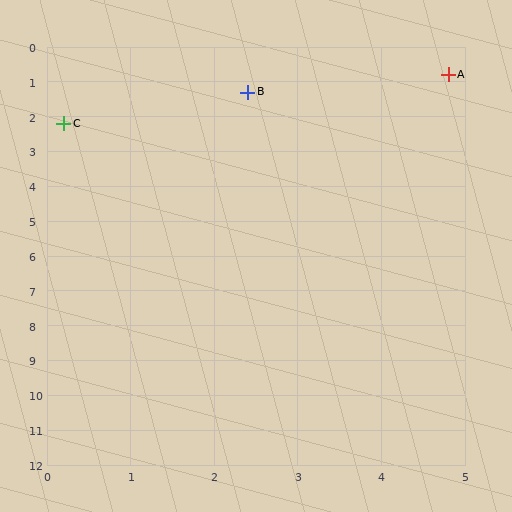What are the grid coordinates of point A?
Point A is at approximately (4.8, 0.8).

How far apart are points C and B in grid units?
Points C and B are about 2.4 grid units apart.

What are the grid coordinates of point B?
Point B is at approximately (2.4, 1.3).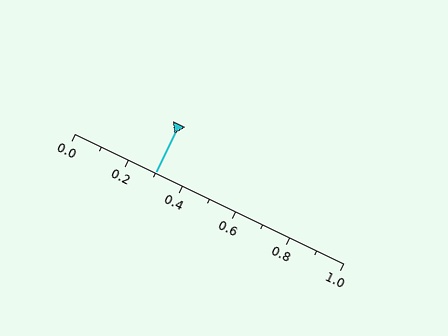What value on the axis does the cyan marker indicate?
The marker indicates approximately 0.3.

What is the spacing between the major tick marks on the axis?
The major ticks are spaced 0.2 apart.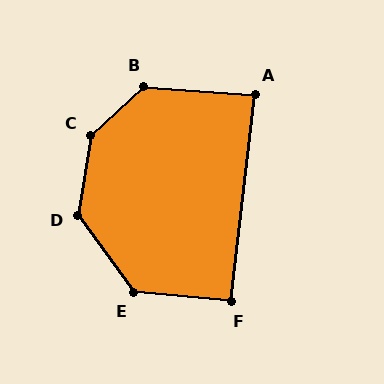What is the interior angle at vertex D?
Approximately 135 degrees (obtuse).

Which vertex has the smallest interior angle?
A, at approximately 88 degrees.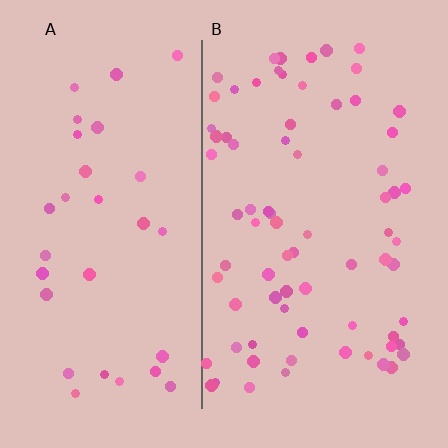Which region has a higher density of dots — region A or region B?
B (the right).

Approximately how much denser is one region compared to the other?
Approximately 2.3× — region B over region A.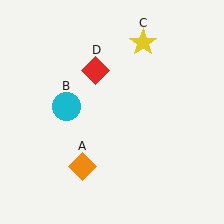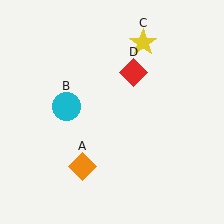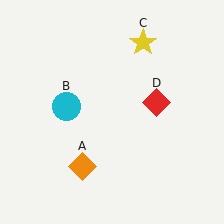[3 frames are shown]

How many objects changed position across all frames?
1 object changed position: red diamond (object D).